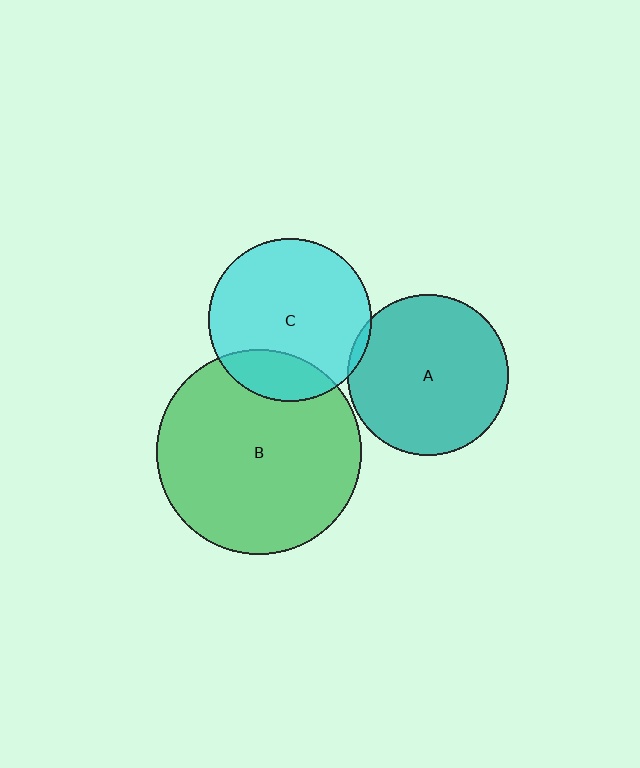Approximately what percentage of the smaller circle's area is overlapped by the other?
Approximately 20%.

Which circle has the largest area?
Circle B (green).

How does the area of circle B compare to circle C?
Approximately 1.6 times.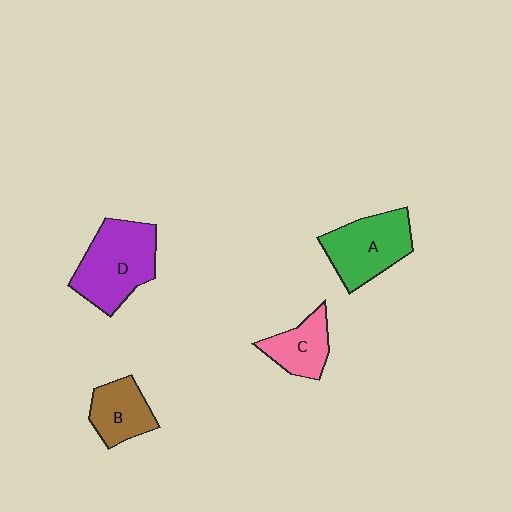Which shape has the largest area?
Shape D (purple).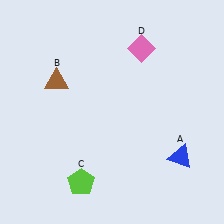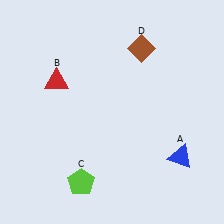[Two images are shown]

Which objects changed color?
B changed from brown to red. D changed from pink to brown.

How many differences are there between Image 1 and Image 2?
There are 2 differences between the two images.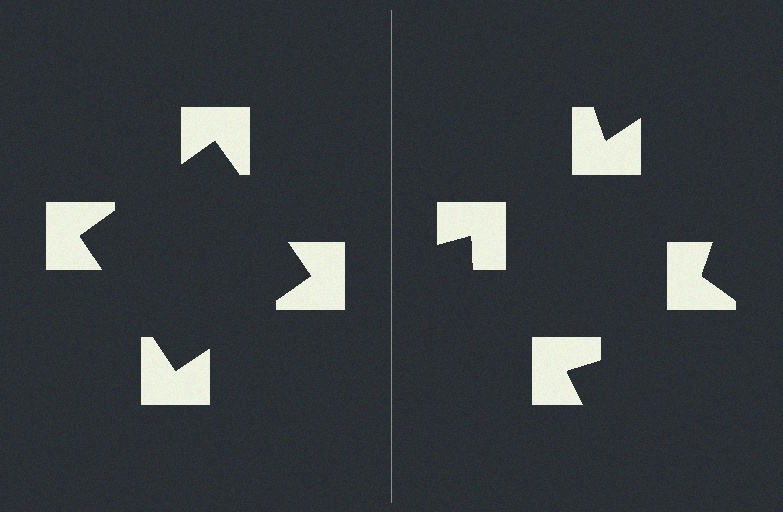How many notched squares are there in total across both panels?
8 — 4 on each side.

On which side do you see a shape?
An illusory square appears on the left side. On the right side the wedge cuts are rotated, so no coherent shape forms.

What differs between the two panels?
The notched squares are positioned identically on both sides; only the wedge orientations differ. On the left they align to a square; on the right they are misaligned.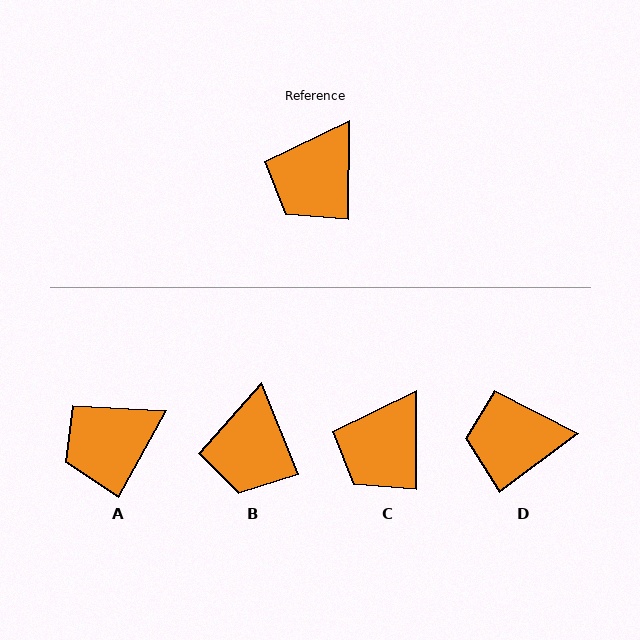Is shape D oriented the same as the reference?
No, it is off by about 53 degrees.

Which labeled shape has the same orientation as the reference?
C.